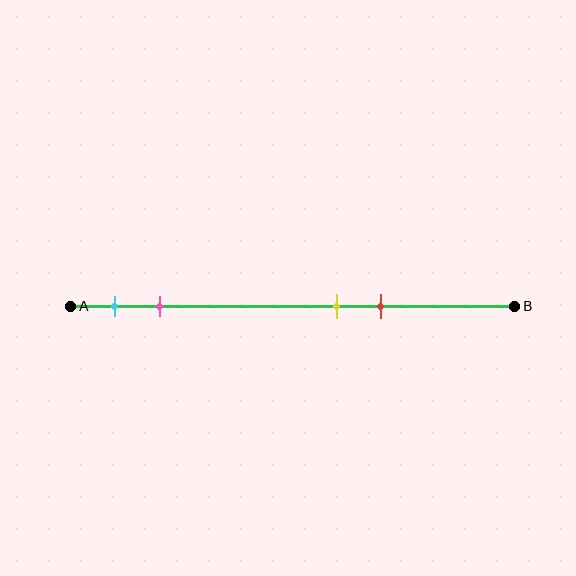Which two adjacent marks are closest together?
The yellow and red marks are the closest adjacent pair.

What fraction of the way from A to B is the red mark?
The red mark is approximately 70% (0.7) of the way from A to B.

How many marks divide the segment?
There are 4 marks dividing the segment.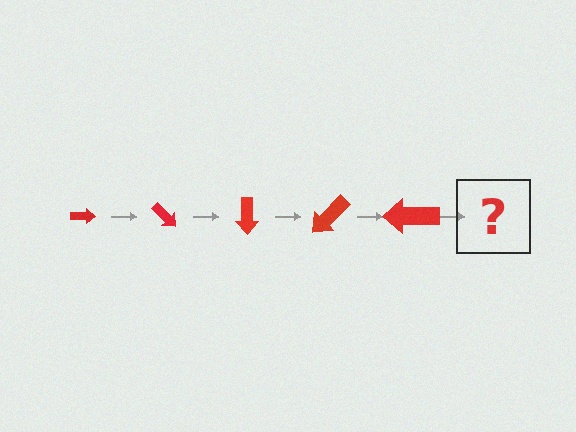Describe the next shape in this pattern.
It should be an arrow, larger than the previous one and rotated 225 degrees from the start.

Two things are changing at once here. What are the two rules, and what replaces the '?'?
The two rules are that the arrow grows larger each step and it rotates 45 degrees each step. The '?' should be an arrow, larger than the previous one and rotated 225 degrees from the start.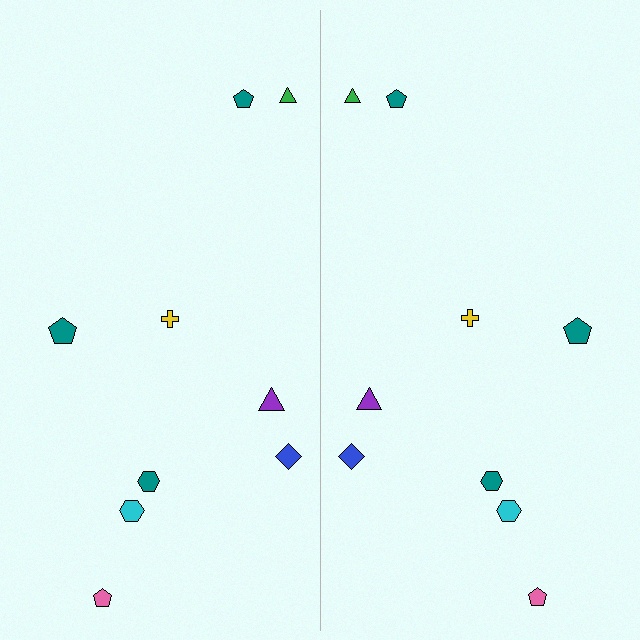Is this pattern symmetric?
Yes, this pattern has bilateral (reflection) symmetry.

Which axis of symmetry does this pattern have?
The pattern has a vertical axis of symmetry running through the center of the image.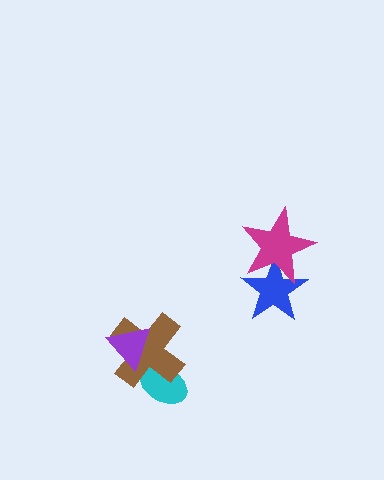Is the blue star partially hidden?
Yes, it is partially covered by another shape.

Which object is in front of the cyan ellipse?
The brown cross is in front of the cyan ellipse.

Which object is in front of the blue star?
The magenta star is in front of the blue star.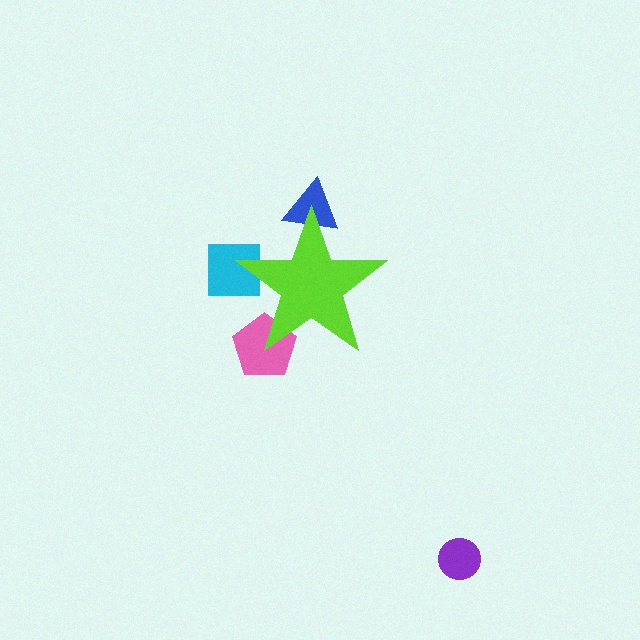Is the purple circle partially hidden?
No, the purple circle is fully visible.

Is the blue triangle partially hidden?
Yes, the blue triangle is partially hidden behind the lime star.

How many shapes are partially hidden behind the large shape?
3 shapes are partially hidden.